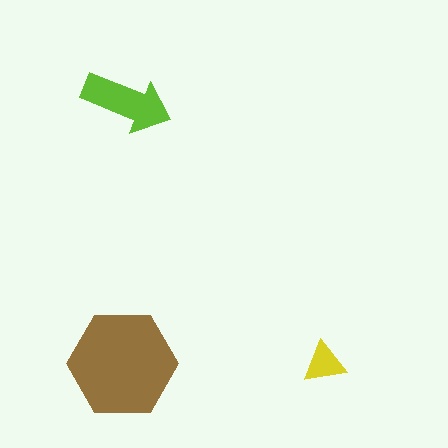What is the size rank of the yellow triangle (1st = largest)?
3rd.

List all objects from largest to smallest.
The brown hexagon, the lime arrow, the yellow triangle.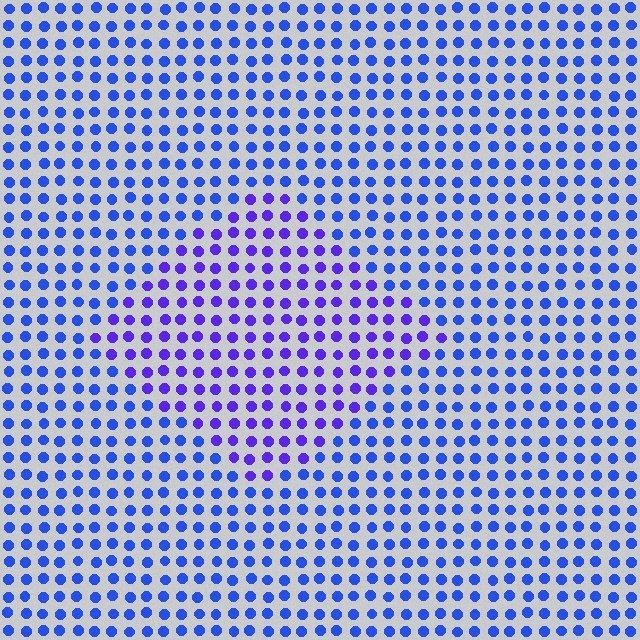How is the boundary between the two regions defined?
The boundary is defined purely by a slight shift in hue (about 30 degrees). Spacing, size, and orientation are identical on both sides.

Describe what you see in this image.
The image is filled with small blue elements in a uniform arrangement. A diamond-shaped region is visible where the elements are tinted to a slightly different hue, forming a subtle color boundary.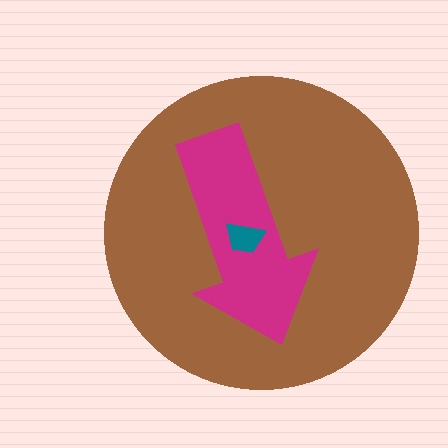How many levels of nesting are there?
3.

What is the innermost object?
The teal trapezoid.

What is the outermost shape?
The brown circle.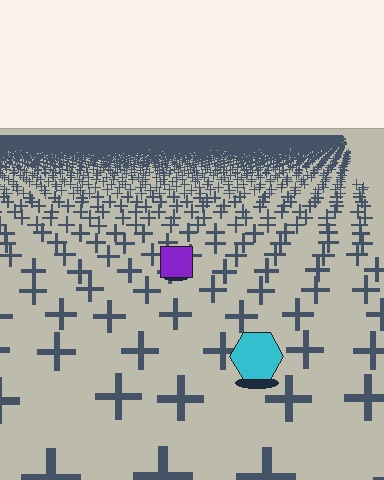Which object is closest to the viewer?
The cyan hexagon is closest. The texture marks near it are larger and more spread out.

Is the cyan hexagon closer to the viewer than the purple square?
Yes. The cyan hexagon is closer — you can tell from the texture gradient: the ground texture is coarser near it.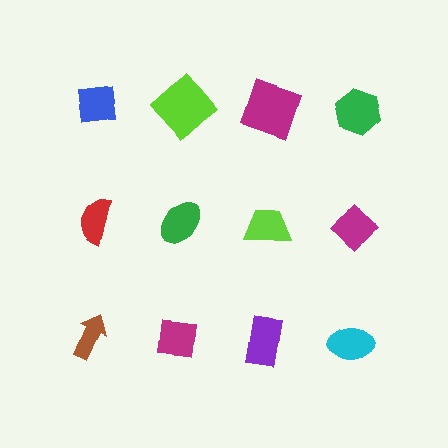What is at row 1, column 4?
A green hexagon.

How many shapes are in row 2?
4 shapes.